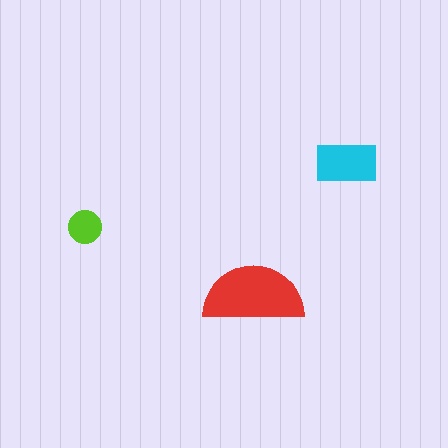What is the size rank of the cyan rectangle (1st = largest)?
2nd.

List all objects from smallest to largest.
The lime circle, the cyan rectangle, the red semicircle.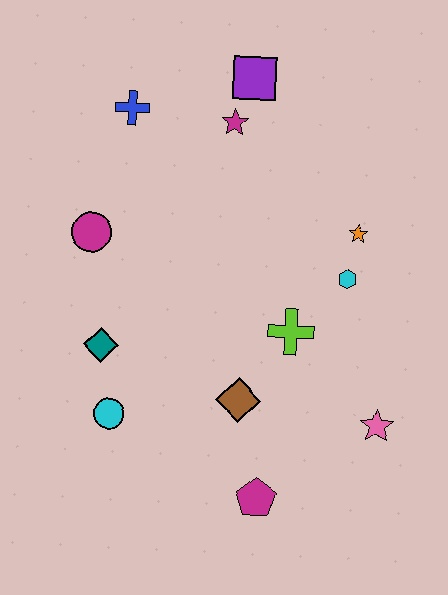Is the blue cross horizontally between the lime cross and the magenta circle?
Yes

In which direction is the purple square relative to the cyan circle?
The purple square is above the cyan circle.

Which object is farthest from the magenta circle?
The pink star is farthest from the magenta circle.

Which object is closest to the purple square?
The magenta star is closest to the purple square.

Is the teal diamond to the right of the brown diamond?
No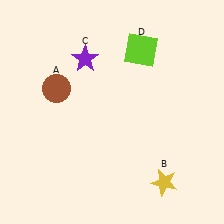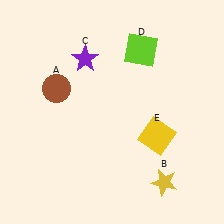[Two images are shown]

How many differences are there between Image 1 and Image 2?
There is 1 difference between the two images.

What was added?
A yellow square (E) was added in Image 2.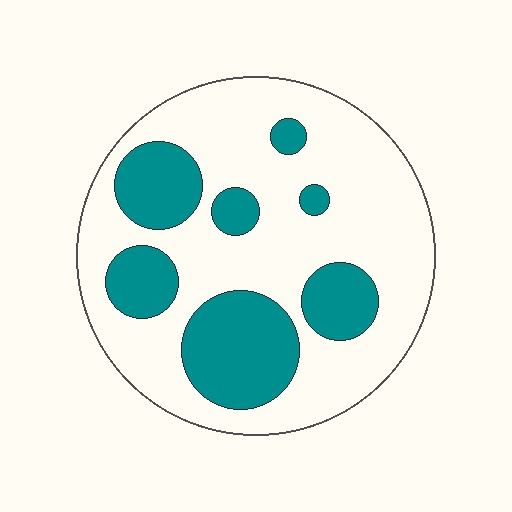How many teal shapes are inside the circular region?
7.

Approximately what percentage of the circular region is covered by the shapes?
Approximately 30%.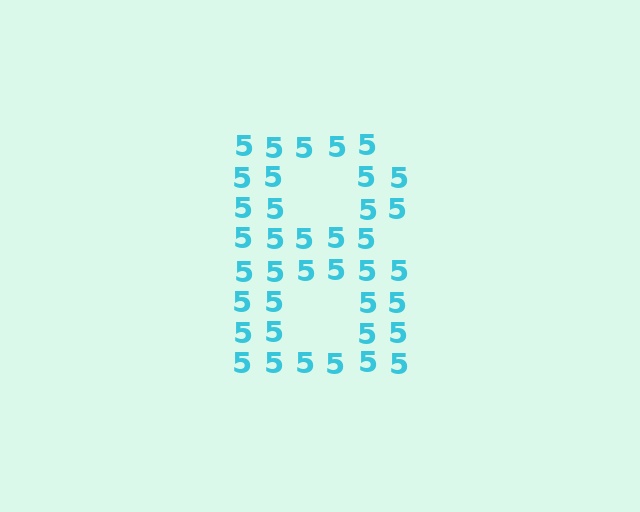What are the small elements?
The small elements are digit 5's.